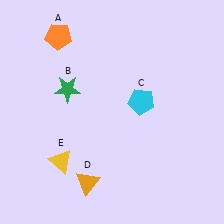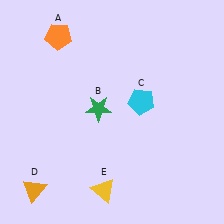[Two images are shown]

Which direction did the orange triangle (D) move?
The orange triangle (D) moved left.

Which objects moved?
The objects that moved are: the green star (B), the orange triangle (D), the yellow triangle (E).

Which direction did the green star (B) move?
The green star (B) moved right.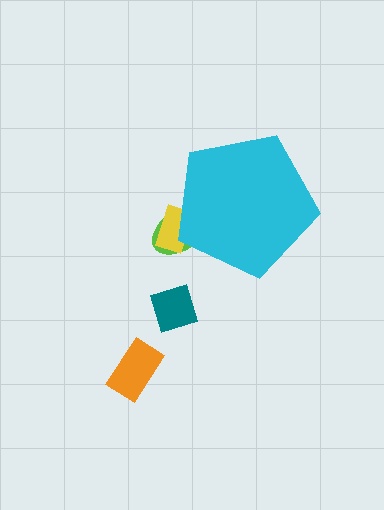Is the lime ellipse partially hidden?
Yes, the lime ellipse is partially hidden behind the cyan pentagon.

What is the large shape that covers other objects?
A cyan pentagon.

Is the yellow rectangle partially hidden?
Yes, the yellow rectangle is partially hidden behind the cyan pentagon.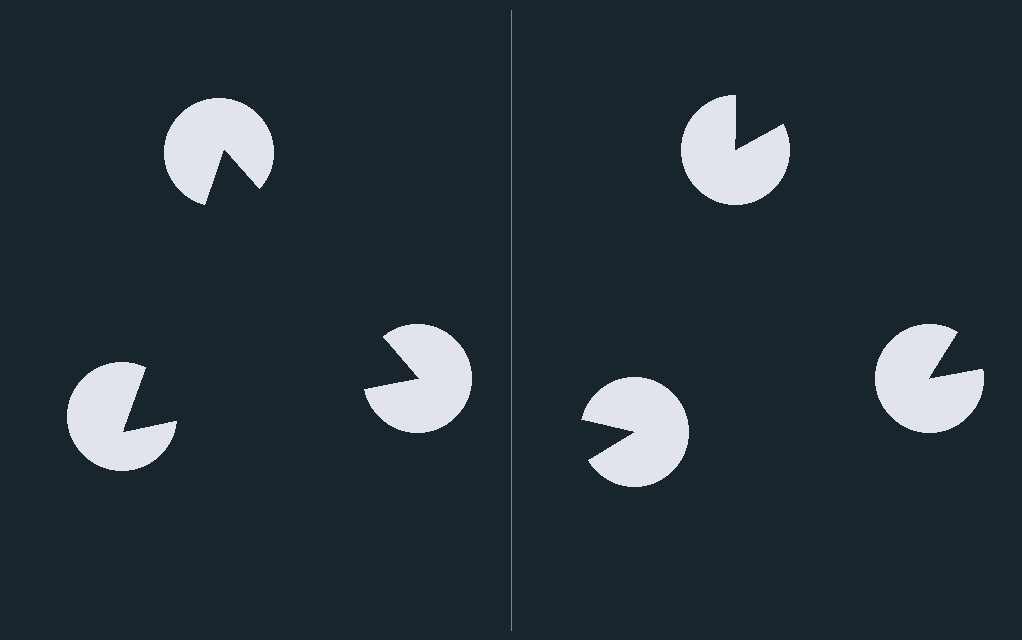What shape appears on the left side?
An illusory triangle.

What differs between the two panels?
The pac-man discs are positioned identically on both sides; only the wedge orientations differ. On the left they align to a triangle; on the right they are misaligned.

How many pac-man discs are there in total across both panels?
6 — 3 on each side.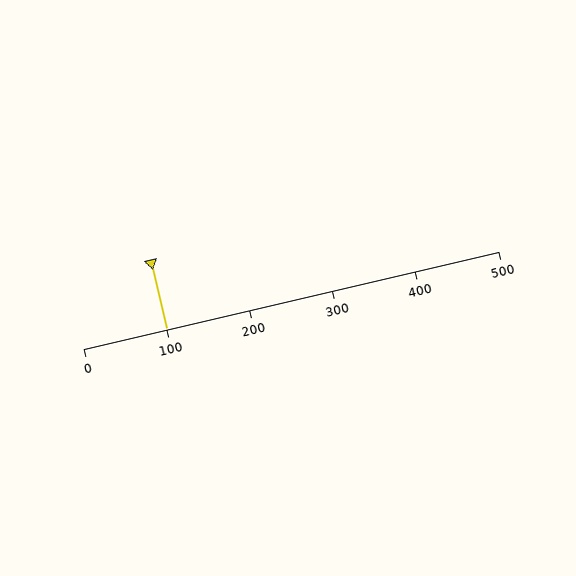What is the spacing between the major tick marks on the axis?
The major ticks are spaced 100 apart.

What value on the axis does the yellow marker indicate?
The marker indicates approximately 100.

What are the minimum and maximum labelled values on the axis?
The axis runs from 0 to 500.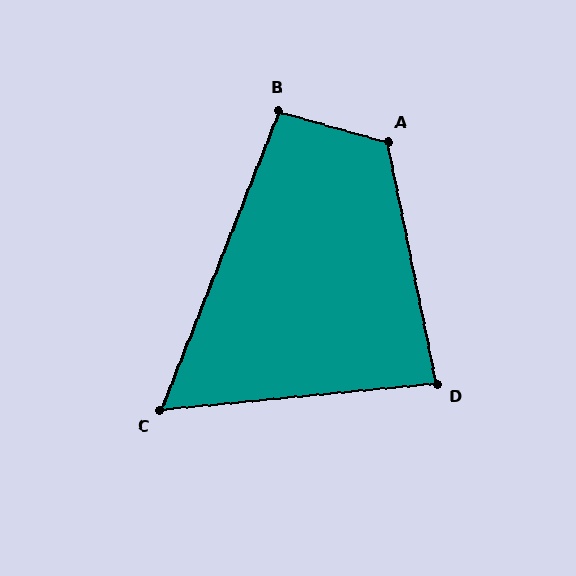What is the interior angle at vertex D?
Approximately 84 degrees (acute).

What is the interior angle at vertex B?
Approximately 96 degrees (obtuse).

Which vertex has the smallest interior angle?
C, at approximately 63 degrees.